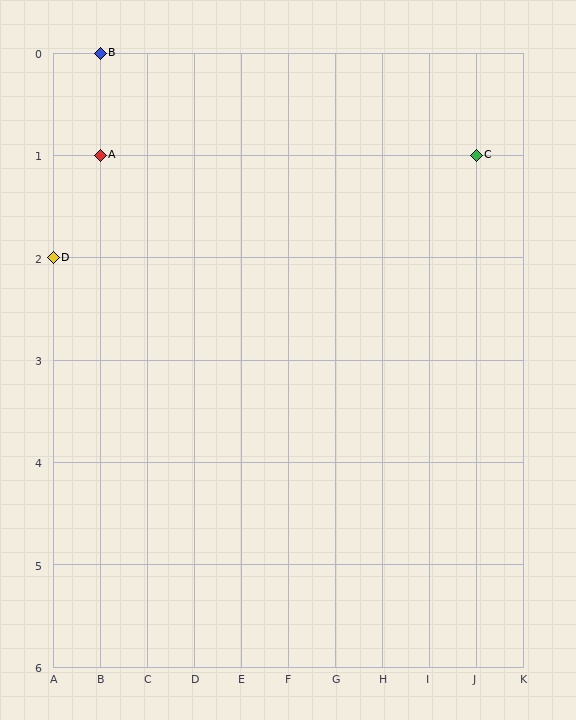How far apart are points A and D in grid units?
Points A and D are 1 column and 1 row apart (about 1.4 grid units diagonally).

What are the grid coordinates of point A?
Point A is at grid coordinates (B, 1).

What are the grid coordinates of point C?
Point C is at grid coordinates (J, 1).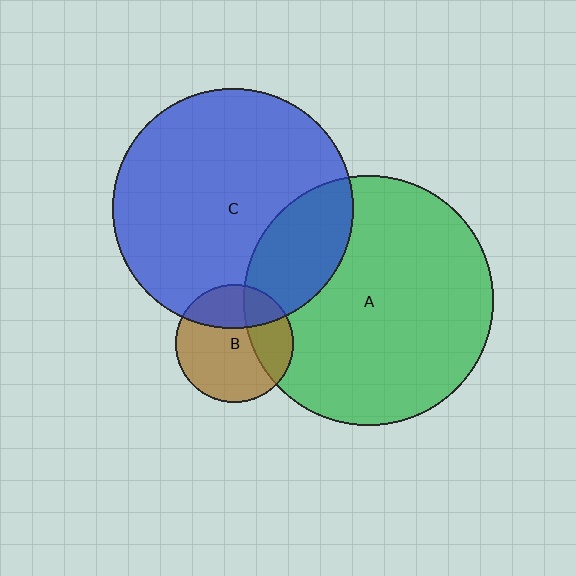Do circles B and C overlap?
Yes.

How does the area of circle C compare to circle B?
Approximately 4.2 times.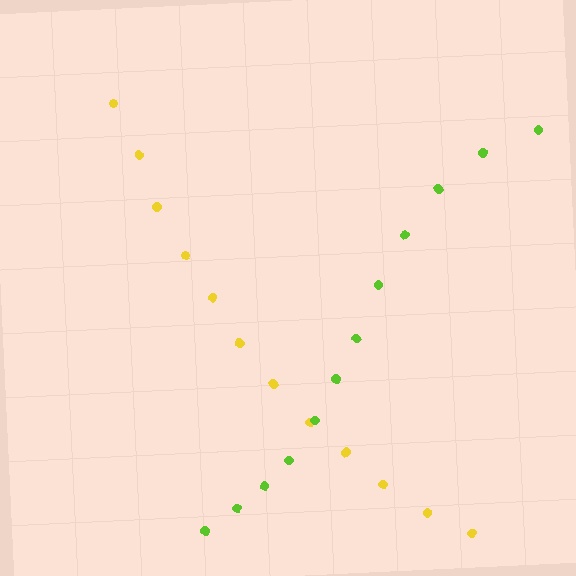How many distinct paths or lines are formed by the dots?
There are 2 distinct paths.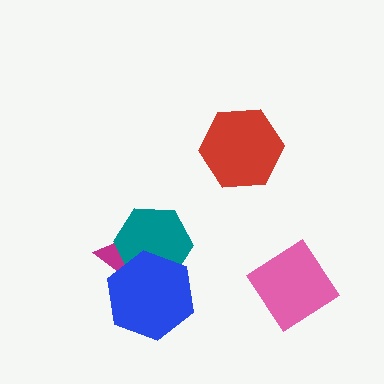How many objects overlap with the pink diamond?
0 objects overlap with the pink diamond.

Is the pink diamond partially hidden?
No, no other shape covers it.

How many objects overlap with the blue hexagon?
2 objects overlap with the blue hexagon.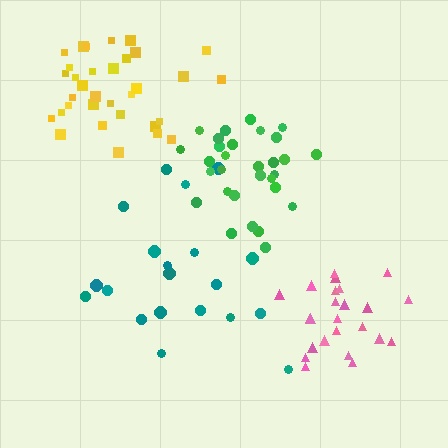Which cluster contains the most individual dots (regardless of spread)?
Yellow (33).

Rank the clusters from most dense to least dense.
green, yellow, pink, teal.